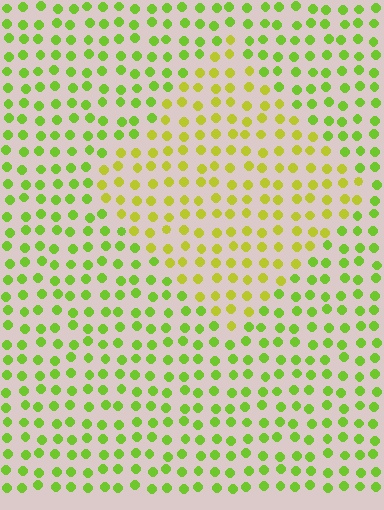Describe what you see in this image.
The image is filled with small lime elements in a uniform arrangement. A diamond-shaped region is visible where the elements are tinted to a slightly different hue, forming a subtle color boundary.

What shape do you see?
I see a diamond.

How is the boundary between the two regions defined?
The boundary is defined purely by a slight shift in hue (about 29 degrees). Spacing, size, and orientation are identical on both sides.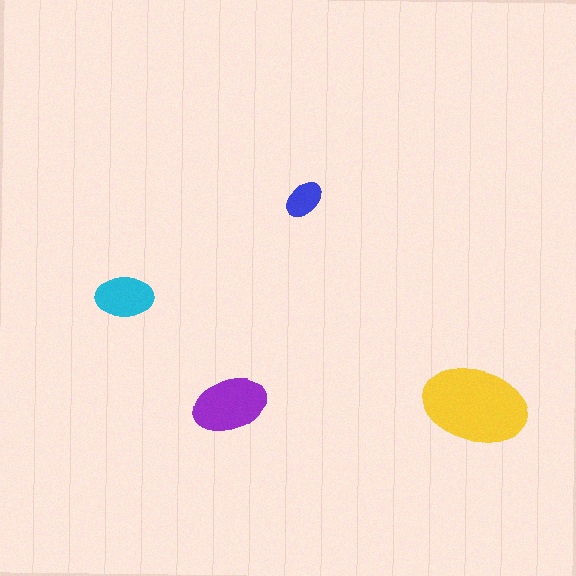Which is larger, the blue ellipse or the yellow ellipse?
The yellow one.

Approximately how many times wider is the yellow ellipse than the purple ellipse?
About 1.5 times wider.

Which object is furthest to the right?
The yellow ellipse is rightmost.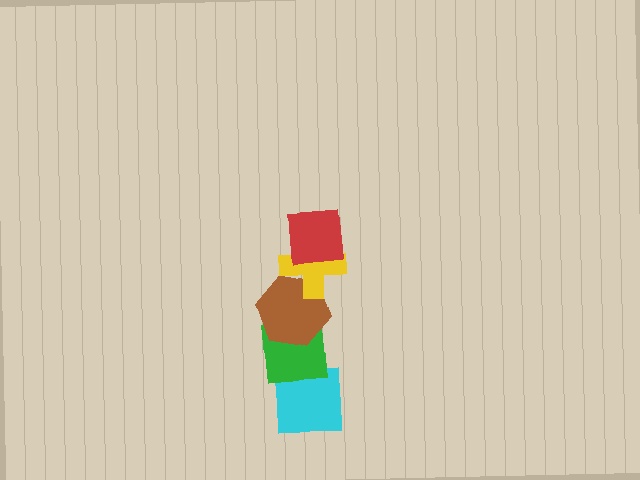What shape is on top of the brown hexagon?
The yellow cross is on top of the brown hexagon.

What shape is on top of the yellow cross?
The red square is on top of the yellow cross.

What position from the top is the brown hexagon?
The brown hexagon is 3rd from the top.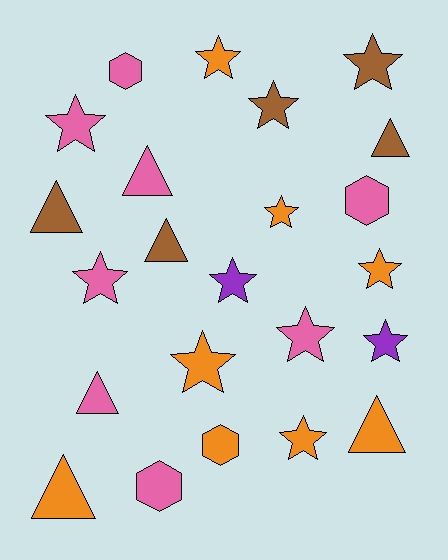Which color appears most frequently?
Pink, with 8 objects.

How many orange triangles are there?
There are 2 orange triangles.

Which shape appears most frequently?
Star, with 12 objects.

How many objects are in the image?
There are 23 objects.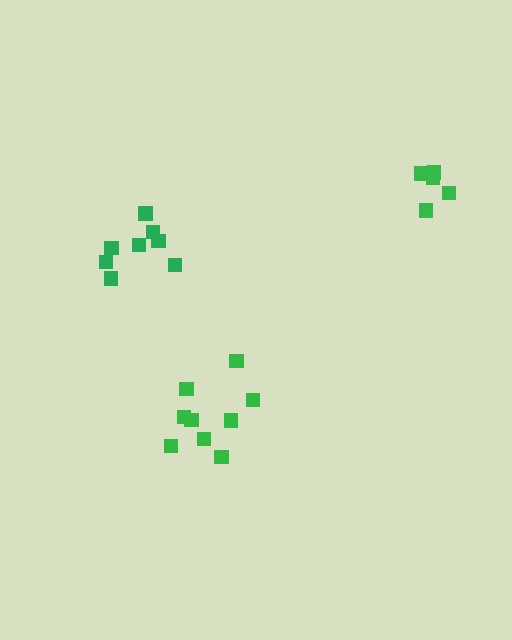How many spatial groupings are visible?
There are 3 spatial groupings.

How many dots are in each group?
Group 1: 9 dots, Group 2: 8 dots, Group 3: 5 dots (22 total).